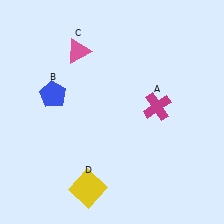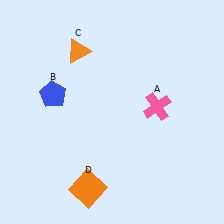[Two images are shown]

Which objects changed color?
A changed from magenta to pink. C changed from pink to orange. D changed from yellow to orange.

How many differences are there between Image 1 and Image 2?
There are 3 differences between the two images.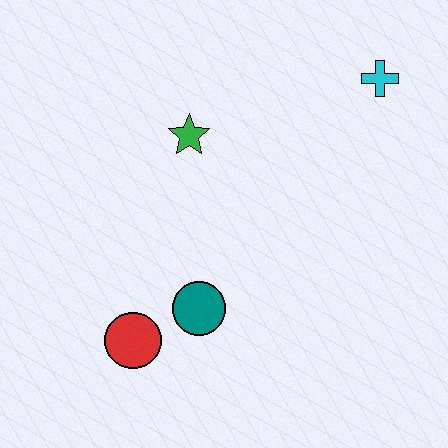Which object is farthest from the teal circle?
The cyan cross is farthest from the teal circle.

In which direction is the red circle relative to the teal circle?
The red circle is to the left of the teal circle.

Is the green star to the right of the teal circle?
No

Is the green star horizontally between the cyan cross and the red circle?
Yes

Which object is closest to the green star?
The teal circle is closest to the green star.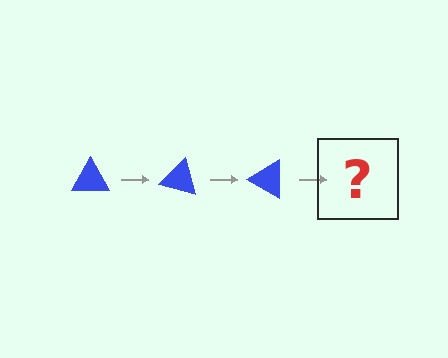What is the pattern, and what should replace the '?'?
The pattern is that the triangle rotates 15 degrees each step. The '?' should be a blue triangle rotated 45 degrees.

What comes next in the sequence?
The next element should be a blue triangle rotated 45 degrees.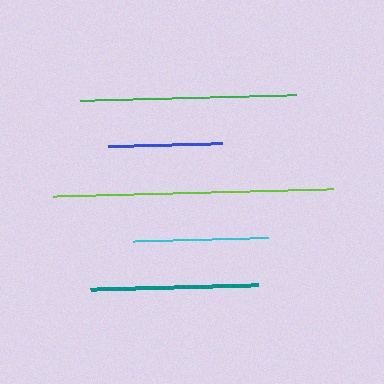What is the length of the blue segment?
The blue segment is approximately 115 pixels long.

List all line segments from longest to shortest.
From longest to shortest: lime, green, teal, cyan, blue.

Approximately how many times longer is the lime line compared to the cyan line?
The lime line is approximately 2.1 times the length of the cyan line.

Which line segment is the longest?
The lime line is the longest at approximately 279 pixels.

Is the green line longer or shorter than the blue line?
The green line is longer than the blue line.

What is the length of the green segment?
The green segment is approximately 216 pixels long.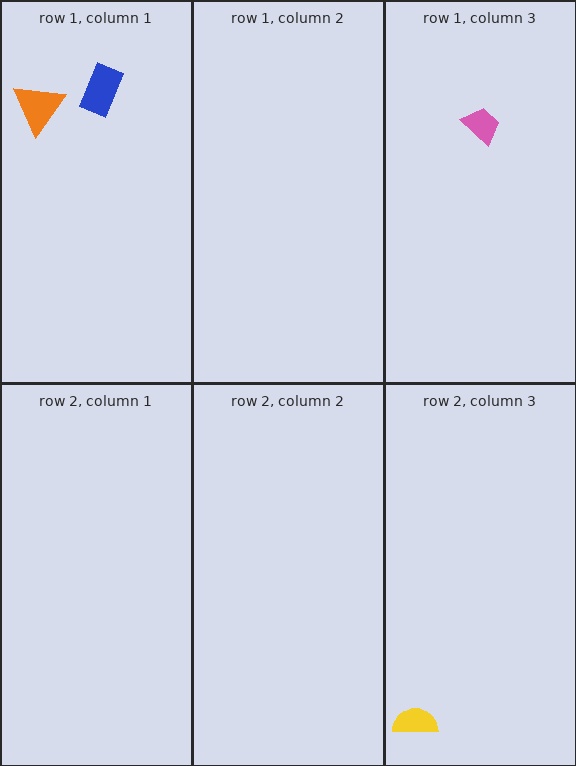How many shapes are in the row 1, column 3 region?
1.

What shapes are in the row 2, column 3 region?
The yellow semicircle.